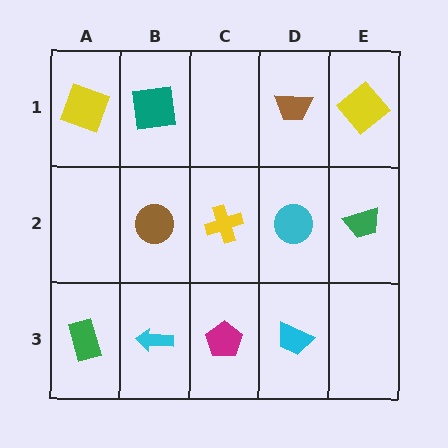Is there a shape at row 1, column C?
No, that cell is empty.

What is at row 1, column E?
A yellow diamond.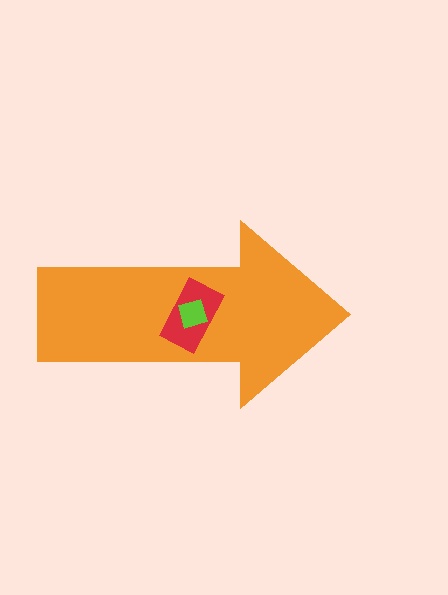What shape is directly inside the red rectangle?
The lime square.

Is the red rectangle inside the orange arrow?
Yes.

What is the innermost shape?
The lime square.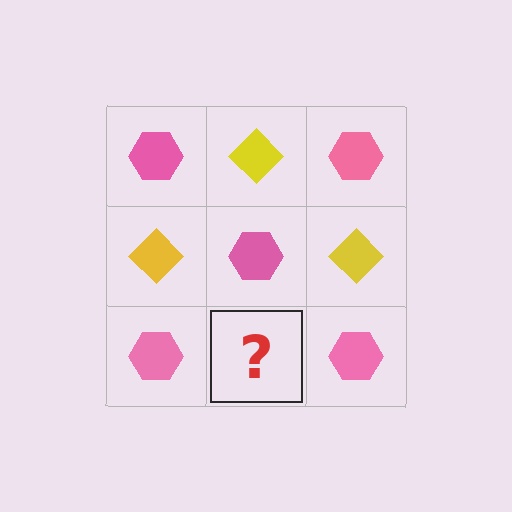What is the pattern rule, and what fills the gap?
The rule is that it alternates pink hexagon and yellow diamond in a checkerboard pattern. The gap should be filled with a yellow diamond.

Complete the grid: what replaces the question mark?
The question mark should be replaced with a yellow diamond.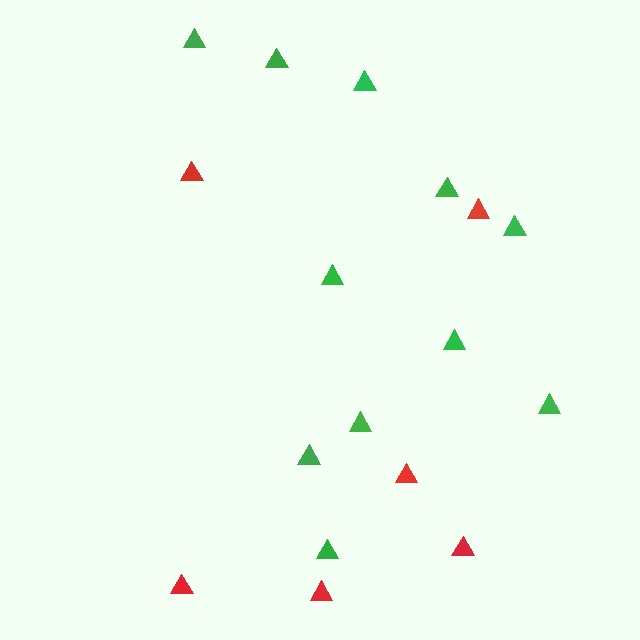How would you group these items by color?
There are 2 groups: one group of green triangles (11) and one group of red triangles (6).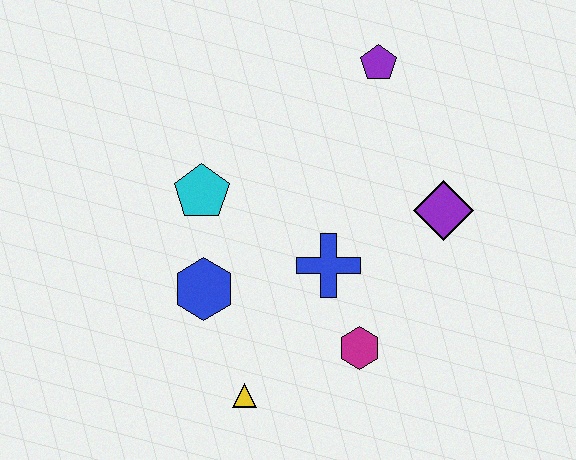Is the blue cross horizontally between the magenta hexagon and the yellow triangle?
Yes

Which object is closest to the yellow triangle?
The blue hexagon is closest to the yellow triangle.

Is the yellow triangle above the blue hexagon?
No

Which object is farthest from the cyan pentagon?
The purple diamond is farthest from the cyan pentagon.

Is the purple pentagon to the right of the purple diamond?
No